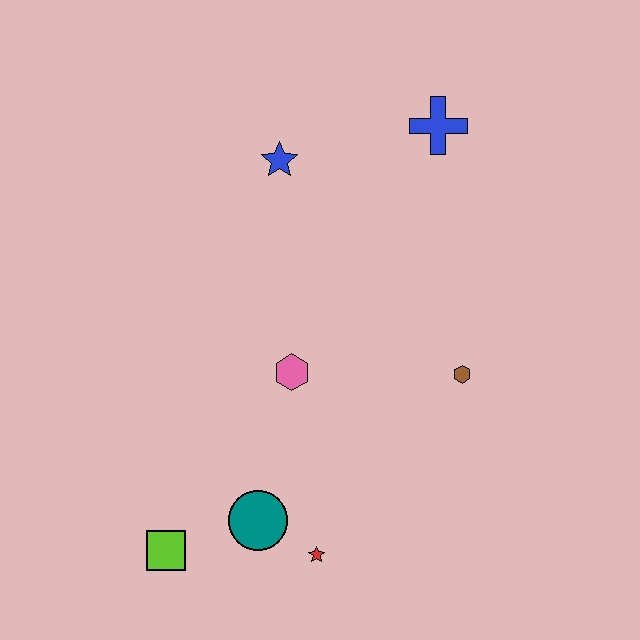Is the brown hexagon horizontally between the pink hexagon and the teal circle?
No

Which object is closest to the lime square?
The teal circle is closest to the lime square.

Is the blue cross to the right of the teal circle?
Yes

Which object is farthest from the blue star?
The lime square is farthest from the blue star.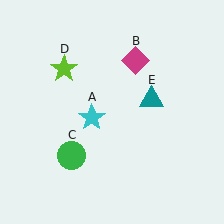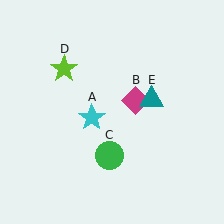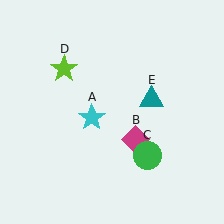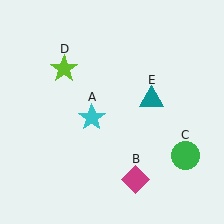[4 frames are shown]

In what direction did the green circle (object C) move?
The green circle (object C) moved right.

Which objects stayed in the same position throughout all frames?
Cyan star (object A) and lime star (object D) and teal triangle (object E) remained stationary.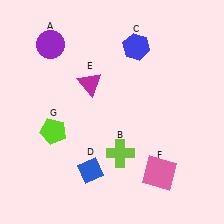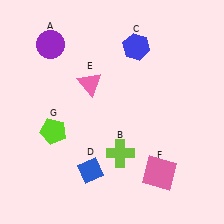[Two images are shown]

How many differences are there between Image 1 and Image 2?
There is 1 difference between the two images.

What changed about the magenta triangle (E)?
In Image 1, E is magenta. In Image 2, it changed to pink.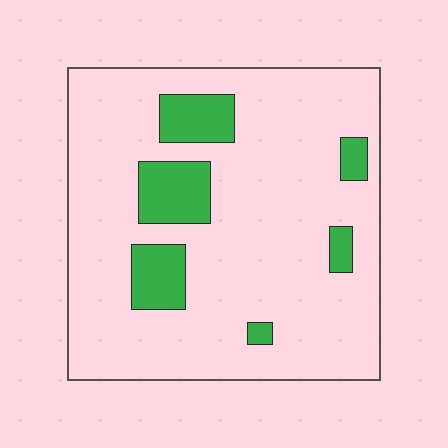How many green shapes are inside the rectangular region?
6.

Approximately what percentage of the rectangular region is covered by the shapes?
Approximately 15%.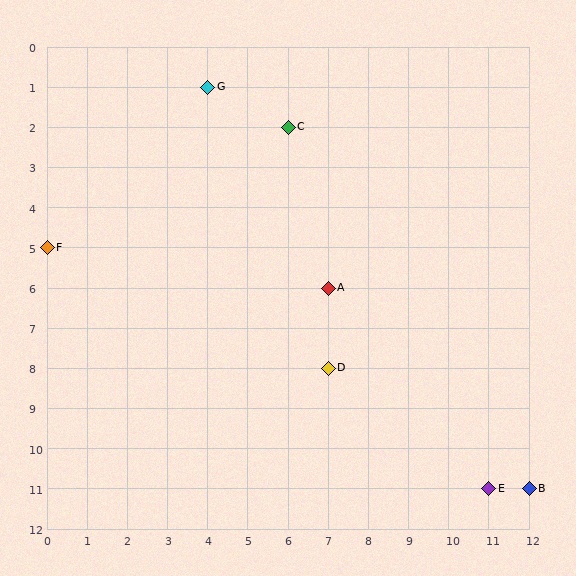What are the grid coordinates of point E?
Point E is at grid coordinates (11, 11).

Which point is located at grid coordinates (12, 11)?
Point B is at (12, 11).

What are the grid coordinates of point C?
Point C is at grid coordinates (6, 2).